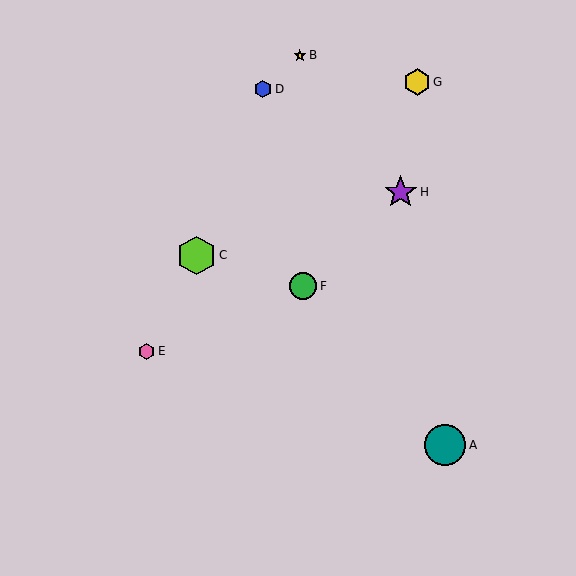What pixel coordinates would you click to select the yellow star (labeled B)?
Click at (300, 56) to select the yellow star B.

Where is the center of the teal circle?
The center of the teal circle is at (445, 445).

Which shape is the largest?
The teal circle (labeled A) is the largest.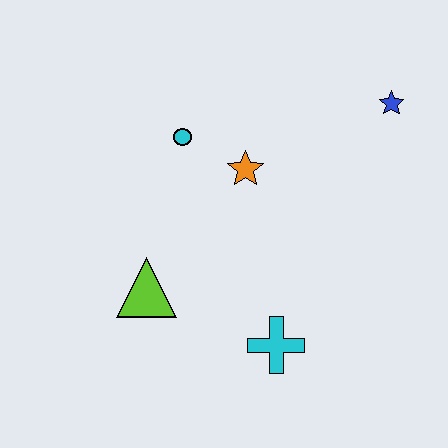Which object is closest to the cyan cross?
The lime triangle is closest to the cyan cross.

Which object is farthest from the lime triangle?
The blue star is farthest from the lime triangle.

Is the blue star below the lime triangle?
No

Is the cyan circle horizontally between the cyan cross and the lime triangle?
Yes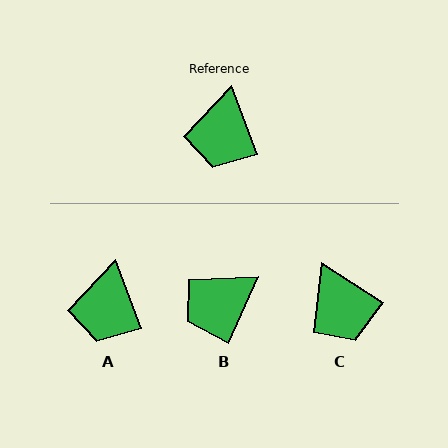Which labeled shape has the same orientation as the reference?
A.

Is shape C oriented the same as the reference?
No, it is off by about 37 degrees.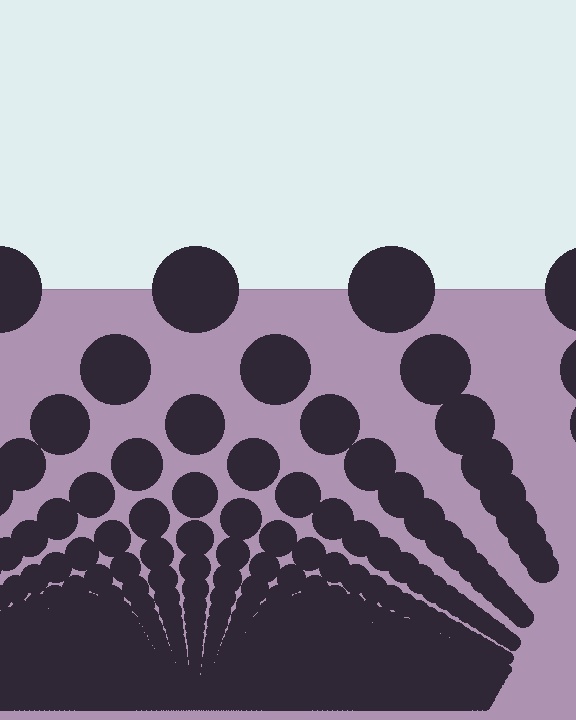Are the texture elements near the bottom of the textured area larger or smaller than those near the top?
Smaller. The gradient is inverted — elements near the bottom are smaller and denser.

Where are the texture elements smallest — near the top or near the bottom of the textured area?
Near the bottom.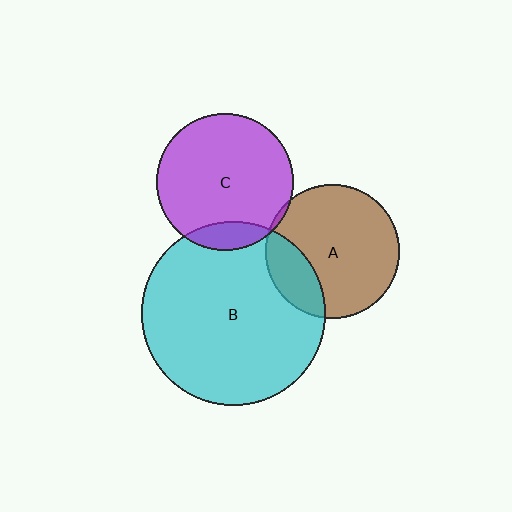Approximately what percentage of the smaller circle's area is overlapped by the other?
Approximately 10%.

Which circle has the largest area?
Circle B (cyan).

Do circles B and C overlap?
Yes.